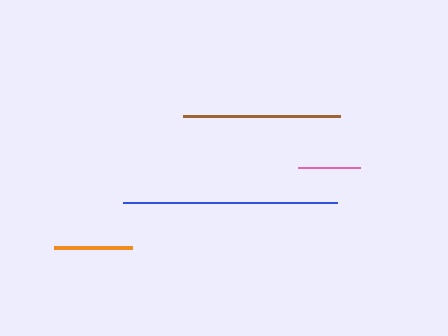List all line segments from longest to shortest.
From longest to shortest: blue, brown, orange, pink.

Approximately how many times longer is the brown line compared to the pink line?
The brown line is approximately 2.5 times the length of the pink line.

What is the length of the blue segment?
The blue segment is approximately 214 pixels long.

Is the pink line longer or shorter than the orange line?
The orange line is longer than the pink line.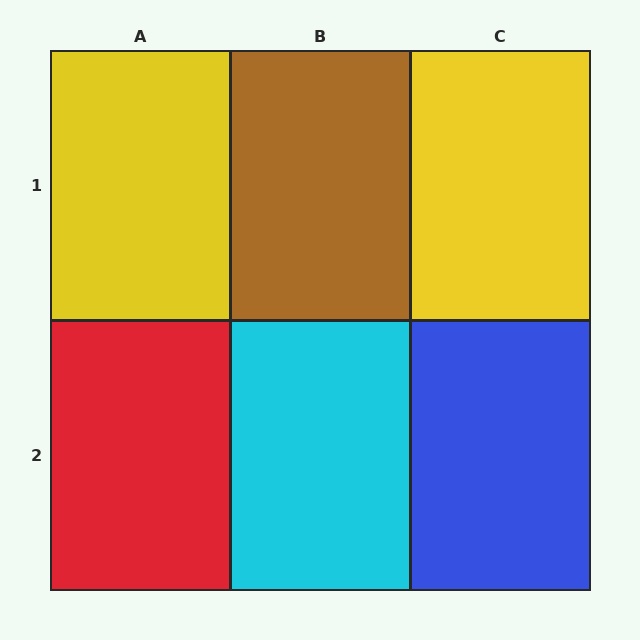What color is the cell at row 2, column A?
Red.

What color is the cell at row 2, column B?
Cyan.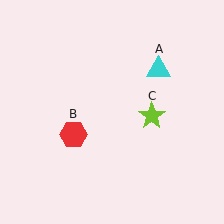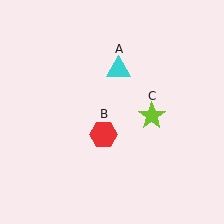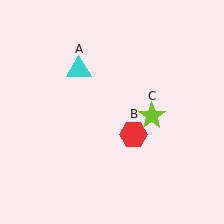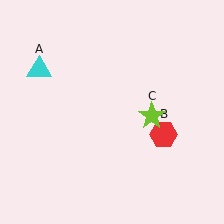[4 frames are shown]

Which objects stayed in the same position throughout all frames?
Lime star (object C) remained stationary.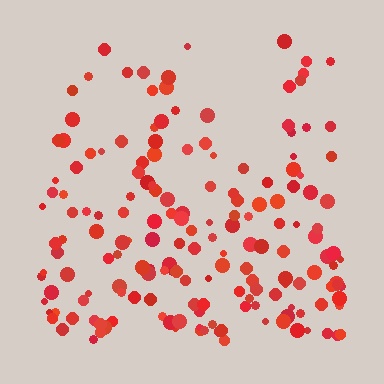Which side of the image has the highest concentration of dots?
The bottom.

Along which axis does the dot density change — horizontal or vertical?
Vertical.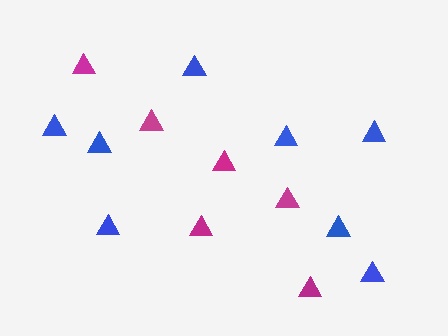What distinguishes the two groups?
There are 2 groups: one group of blue triangles (8) and one group of magenta triangles (6).